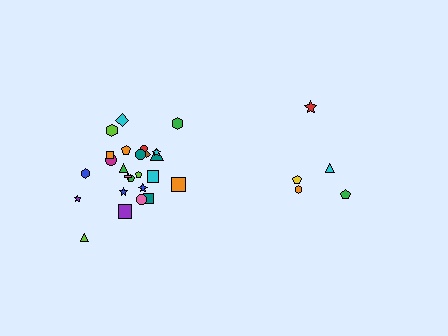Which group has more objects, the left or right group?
The left group.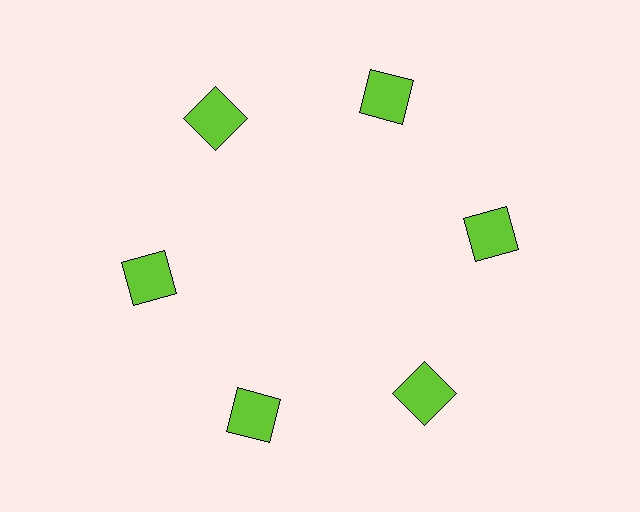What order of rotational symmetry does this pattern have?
This pattern has 6-fold rotational symmetry.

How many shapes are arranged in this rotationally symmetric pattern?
There are 6 shapes, arranged in 6 groups of 1.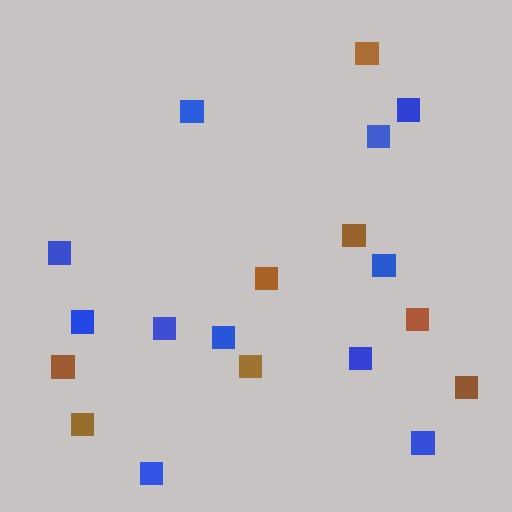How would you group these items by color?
There are 2 groups: one group of brown squares (8) and one group of blue squares (11).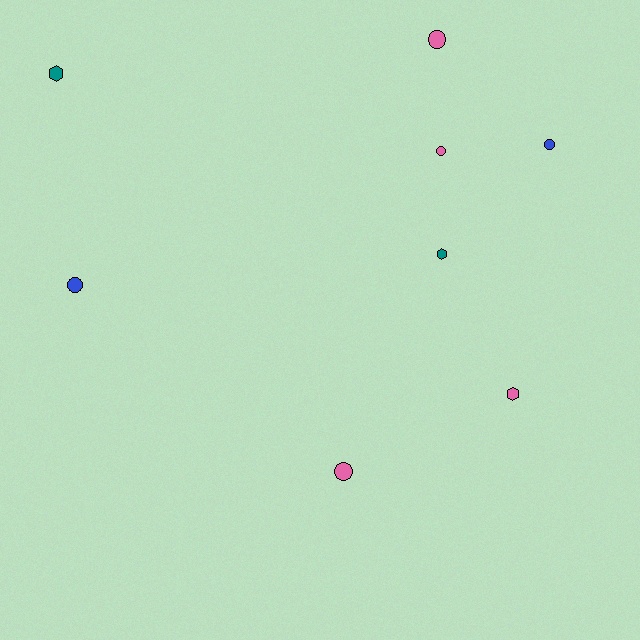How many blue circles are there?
There are 2 blue circles.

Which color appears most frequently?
Pink, with 4 objects.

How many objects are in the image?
There are 8 objects.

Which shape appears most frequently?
Circle, with 5 objects.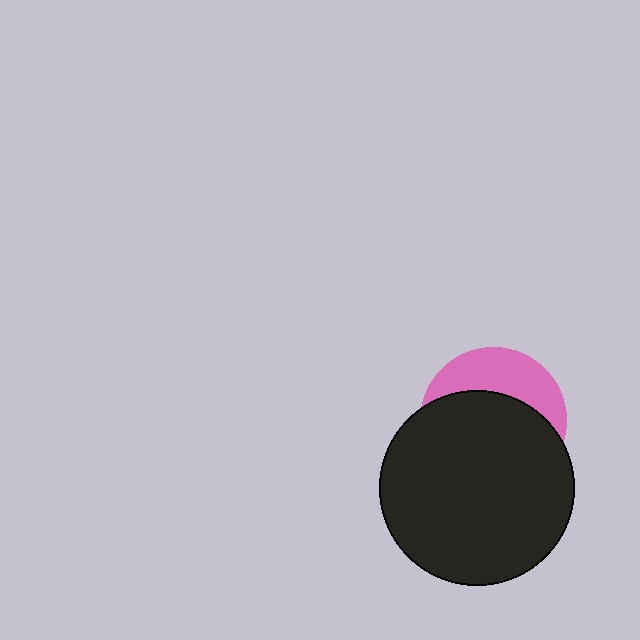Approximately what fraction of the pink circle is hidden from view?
Roughly 66% of the pink circle is hidden behind the black circle.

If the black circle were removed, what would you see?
You would see the complete pink circle.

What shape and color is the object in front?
The object in front is a black circle.